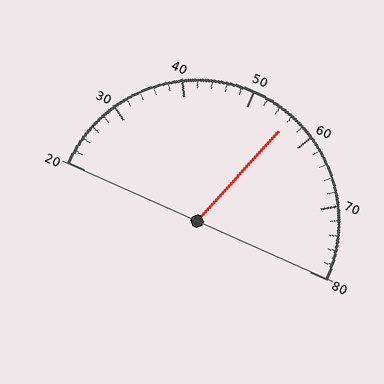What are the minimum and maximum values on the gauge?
The gauge ranges from 20 to 80.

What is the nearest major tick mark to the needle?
The nearest major tick mark is 60.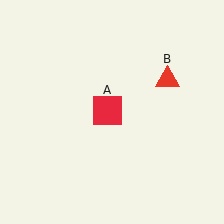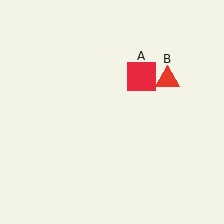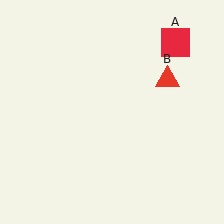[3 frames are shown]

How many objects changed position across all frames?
1 object changed position: red square (object A).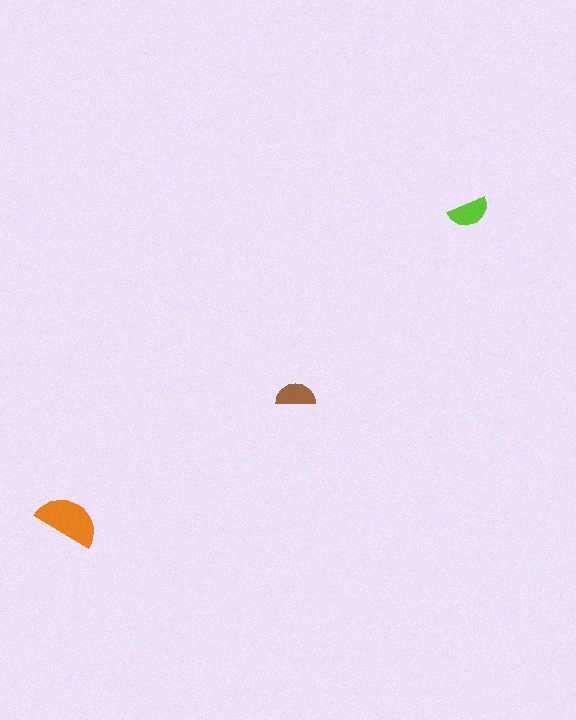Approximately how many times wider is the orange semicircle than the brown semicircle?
About 1.5 times wider.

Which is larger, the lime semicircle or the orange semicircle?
The orange one.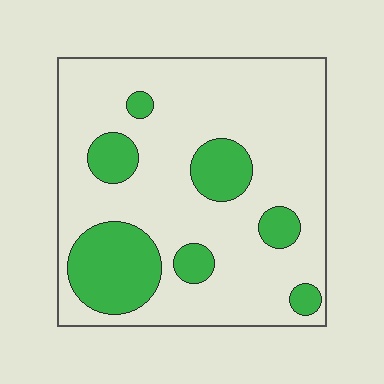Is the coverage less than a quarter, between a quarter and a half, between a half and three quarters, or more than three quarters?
Less than a quarter.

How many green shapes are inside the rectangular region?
7.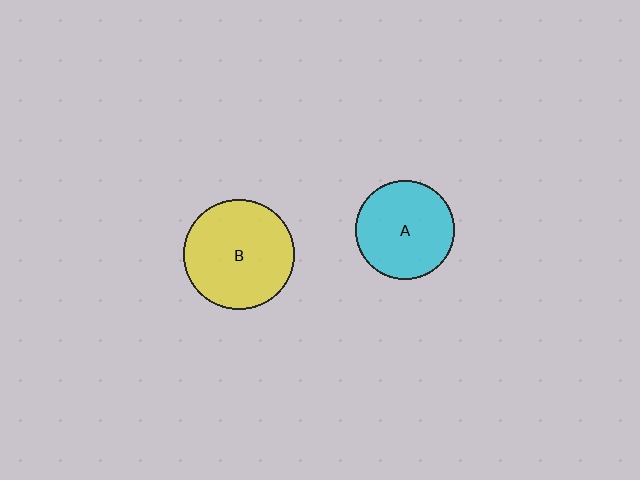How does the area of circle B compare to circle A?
Approximately 1.3 times.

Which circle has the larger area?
Circle B (yellow).